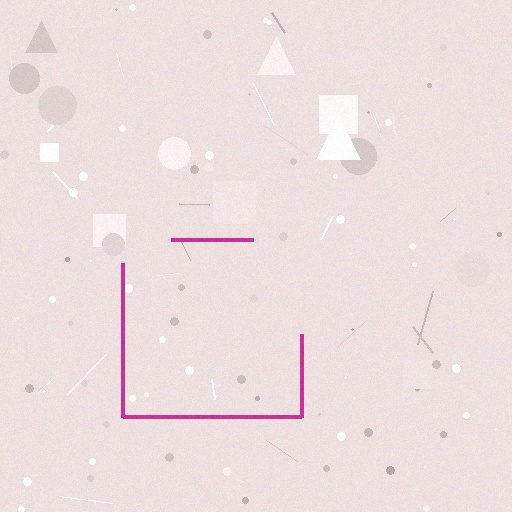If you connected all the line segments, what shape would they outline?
They would outline a square.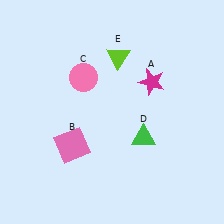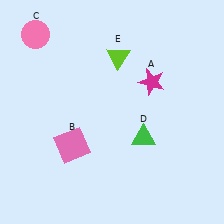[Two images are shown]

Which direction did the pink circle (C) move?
The pink circle (C) moved left.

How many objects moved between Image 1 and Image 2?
1 object moved between the two images.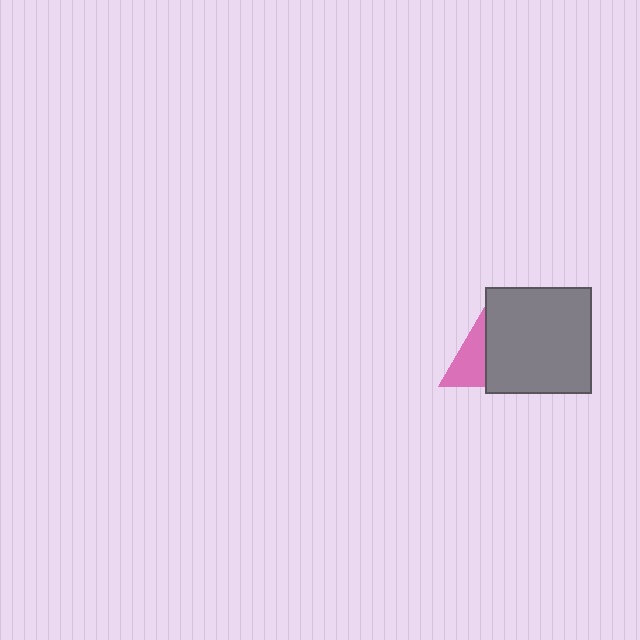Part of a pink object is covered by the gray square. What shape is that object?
It is a triangle.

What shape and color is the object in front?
The object in front is a gray square.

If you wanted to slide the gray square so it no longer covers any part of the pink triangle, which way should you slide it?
Slide it right — that is the most direct way to separate the two shapes.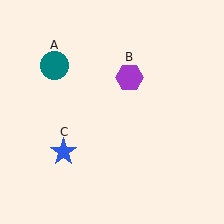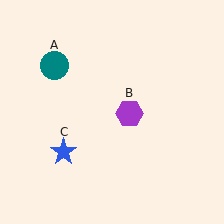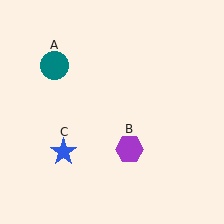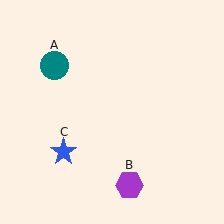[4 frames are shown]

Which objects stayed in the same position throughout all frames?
Teal circle (object A) and blue star (object C) remained stationary.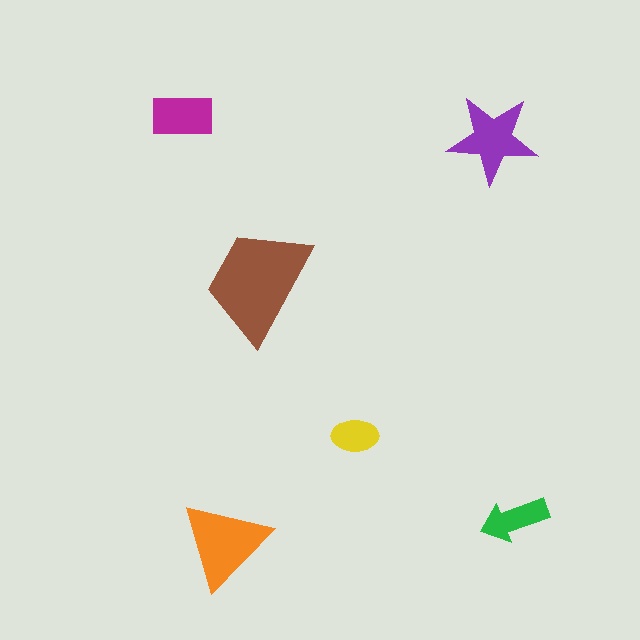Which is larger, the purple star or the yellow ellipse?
The purple star.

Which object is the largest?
The brown trapezoid.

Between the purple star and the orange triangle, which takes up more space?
The orange triangle.